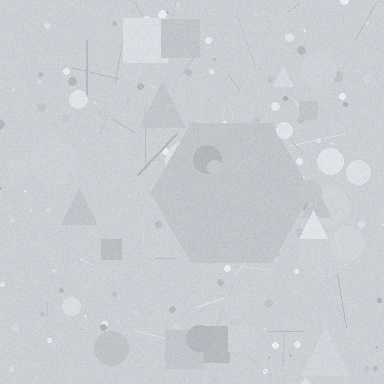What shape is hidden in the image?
A hexagon is hidden in the image.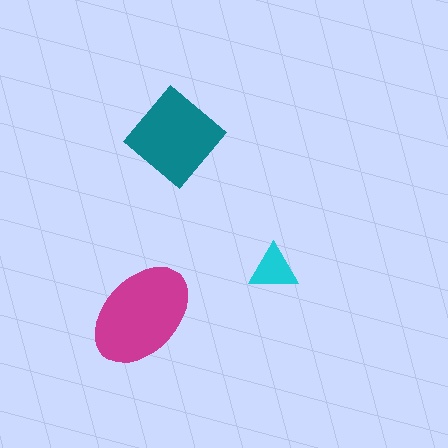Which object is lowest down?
The magenta ellipse is bottommost.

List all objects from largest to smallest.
The magenta ellipse, the teal diamond, the cyan triangle.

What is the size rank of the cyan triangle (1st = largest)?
3rd.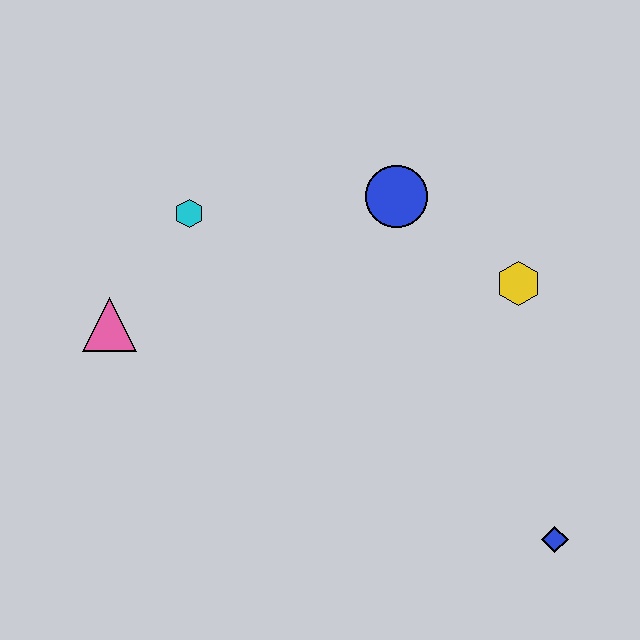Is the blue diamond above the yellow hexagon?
No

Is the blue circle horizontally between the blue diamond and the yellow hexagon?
No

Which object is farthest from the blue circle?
The blue diamond is farthest from the blue circle.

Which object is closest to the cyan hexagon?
The pink triangle is closest to the cyan hexagon.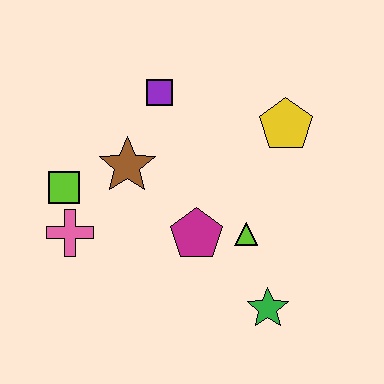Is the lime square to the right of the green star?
No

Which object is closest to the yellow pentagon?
The lime triangle is closest to the yellow pentagon.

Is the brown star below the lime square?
No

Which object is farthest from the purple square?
The green star is farthest from the purple square.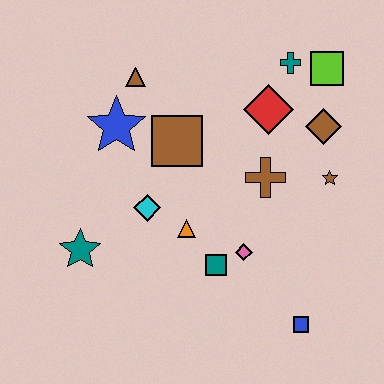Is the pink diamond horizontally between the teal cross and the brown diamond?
No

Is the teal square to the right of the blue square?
No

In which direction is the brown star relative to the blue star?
The brown star is to the right of the blue star.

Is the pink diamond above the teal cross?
No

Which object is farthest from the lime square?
The teal star is farthest from the lime square.